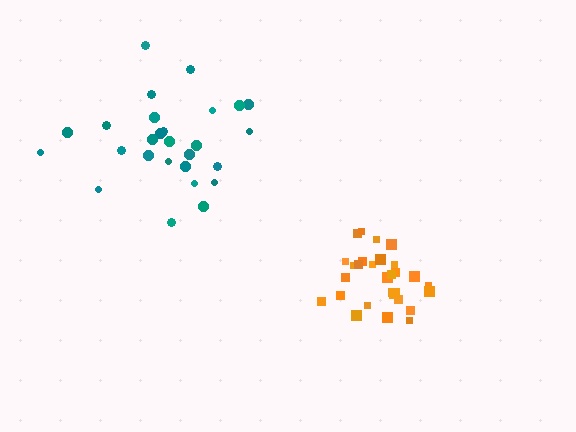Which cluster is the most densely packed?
Orange.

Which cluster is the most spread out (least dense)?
Teal.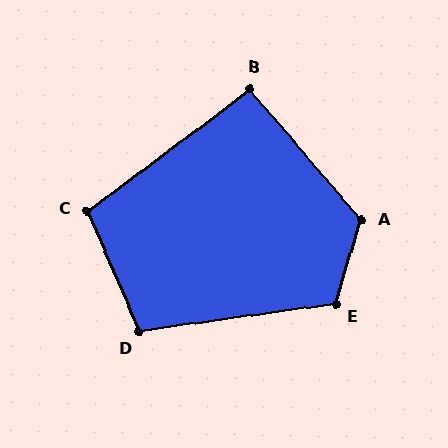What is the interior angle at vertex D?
Approximately 105 degrees (obtuse).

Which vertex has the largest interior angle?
A, at approximately 123 degrees.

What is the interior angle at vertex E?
Approximately 115 degrees (obtuse).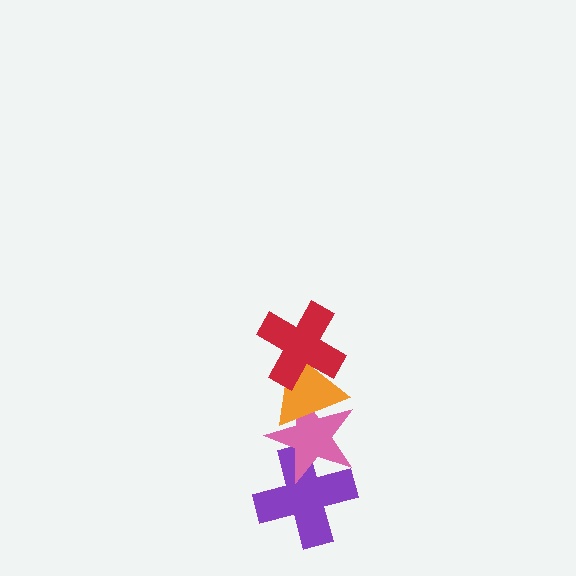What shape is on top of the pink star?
The orange triangle is on top of the pink star.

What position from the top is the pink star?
The pink star is 3rd from the top.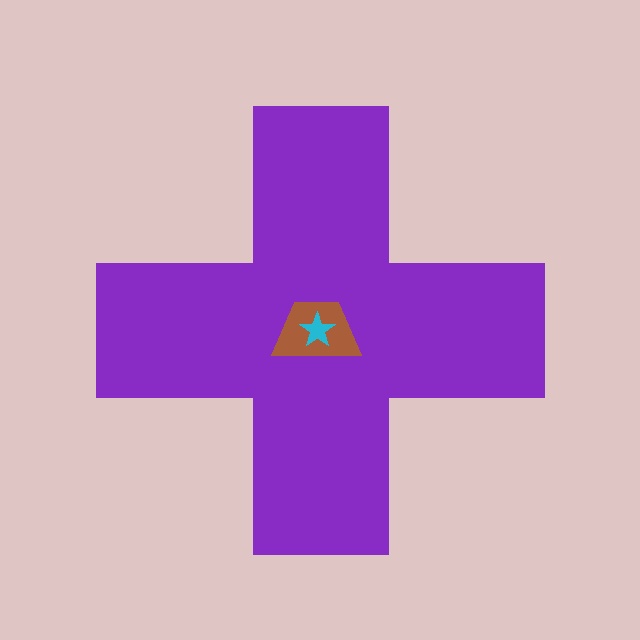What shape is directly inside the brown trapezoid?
The cyan star.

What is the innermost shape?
The cyan star.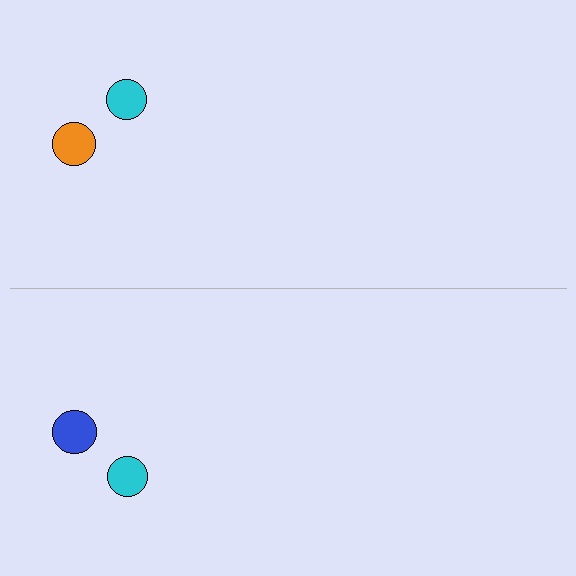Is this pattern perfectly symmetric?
No, the pattern is not perfectly symmetric. The blue circle on the bottom side breaks the symmetry — its mirror counterpart is orange.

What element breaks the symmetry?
The blue circle on the bottom side breaks the symmetry — its mirror counterpart is orange.